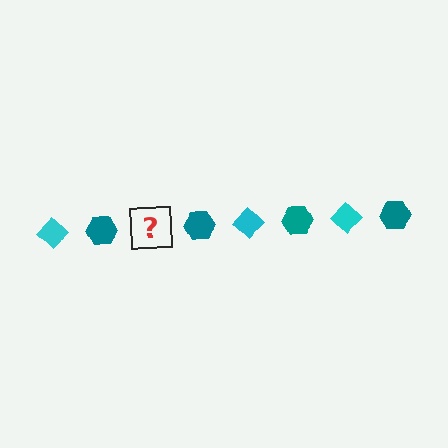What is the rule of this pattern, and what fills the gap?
The rule is that the pattern alternates between cyan diamond and teal hexagon. The gap should be filled with a cyan diamond.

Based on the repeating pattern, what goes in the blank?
The blank should be a cyan diamond.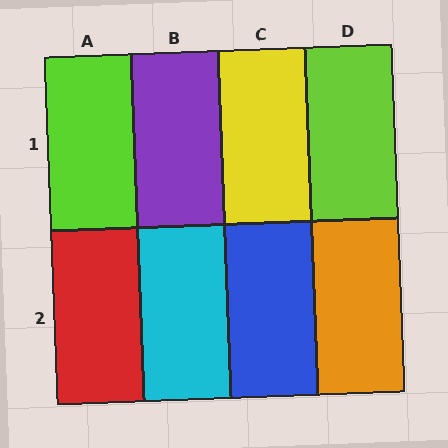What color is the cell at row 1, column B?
Purple.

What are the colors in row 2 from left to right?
Red, cyan, blue, orange.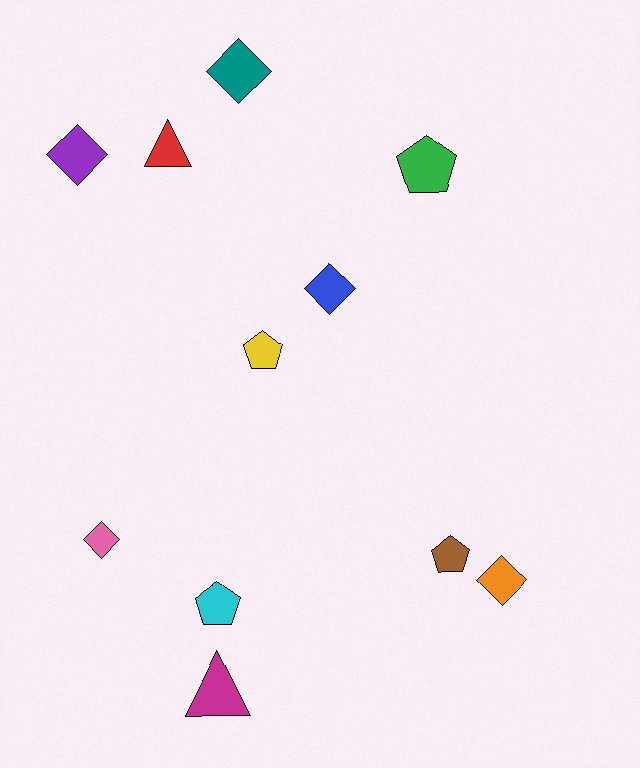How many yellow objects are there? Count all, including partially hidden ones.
There is 1 yellow object.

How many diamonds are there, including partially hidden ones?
There are 5 diamonds.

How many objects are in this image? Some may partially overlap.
There are 11 objects.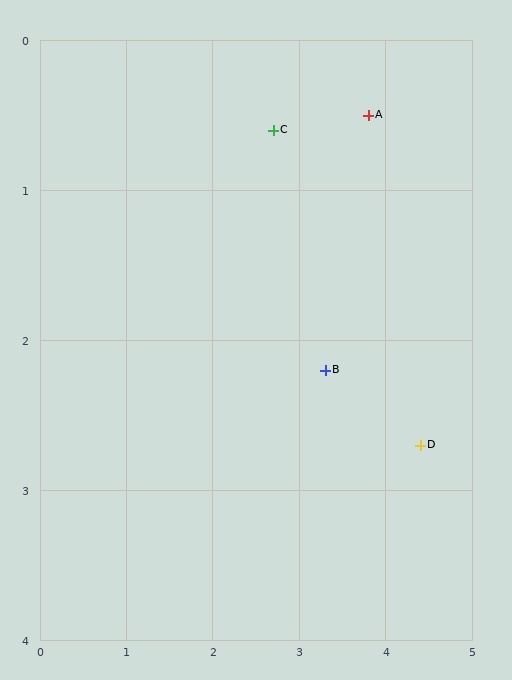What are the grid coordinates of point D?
Point D is at approximately (4.4, 2.7).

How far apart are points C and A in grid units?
Points C and A are about 1.1 grid units apart.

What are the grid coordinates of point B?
Point B is at approximately (3.3, 2.2).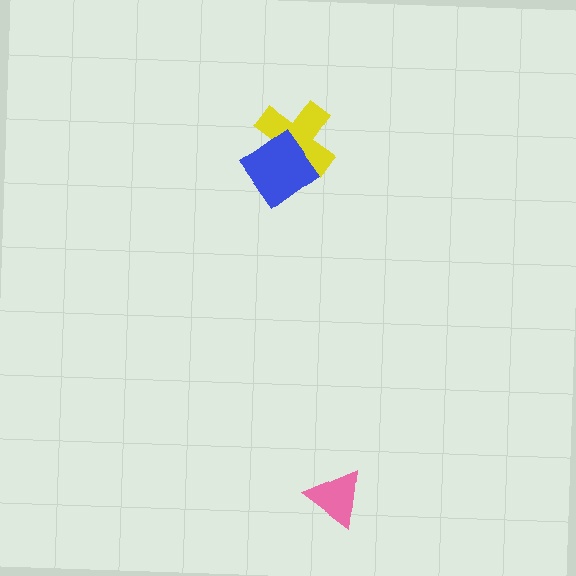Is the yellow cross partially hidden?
Yes, it is partially covered by another shape.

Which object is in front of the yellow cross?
The blue diamond is in front of the yellow cross.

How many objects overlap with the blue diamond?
1 object overlaps with the blue diamond.